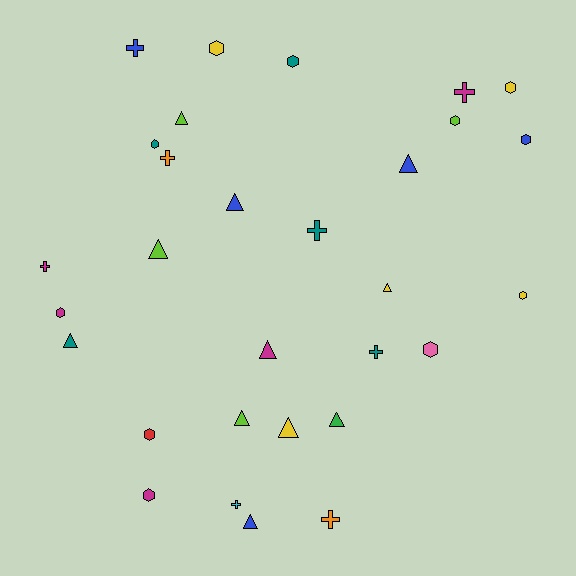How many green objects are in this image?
There is 1 green object.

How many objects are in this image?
There are 30 objects.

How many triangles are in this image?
There are 11 triangles.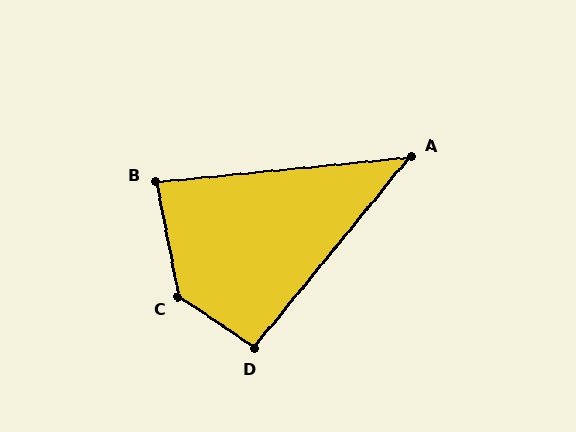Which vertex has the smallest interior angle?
A, at approximately 45 degrees.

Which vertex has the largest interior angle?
C, at approximately 135 degrees.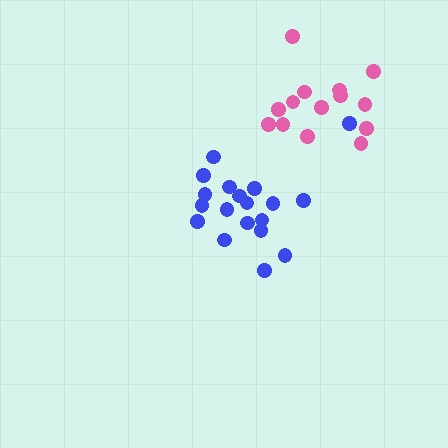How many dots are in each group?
Group 1: 19 dots, Group 2: 14 dots (33 total).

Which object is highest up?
The pink cluster is topmost.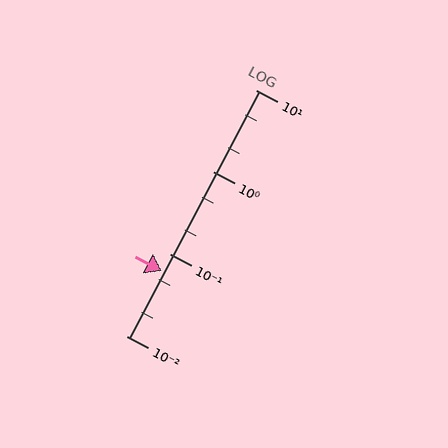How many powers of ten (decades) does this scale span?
The scale spans 3 decades, from 0.01 to 10.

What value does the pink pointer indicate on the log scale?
The pointer indicates approximately 0.062.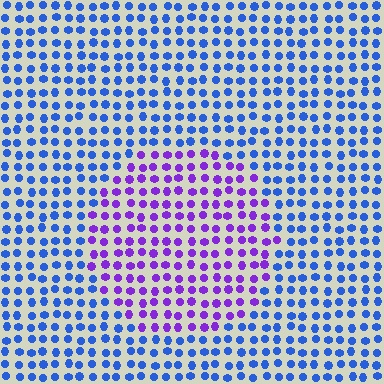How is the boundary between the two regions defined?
The boundary is defined purely by a slight shift in hue (about 50 degrees). Spacing, size, and orientation are identical on both sides.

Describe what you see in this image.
The image is filled with small blue elements in a uniform arrangement. A circle-shaped region is visible where the elements are tinted to a slightly different hue, forming a subtle color boundary.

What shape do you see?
I see a circle.